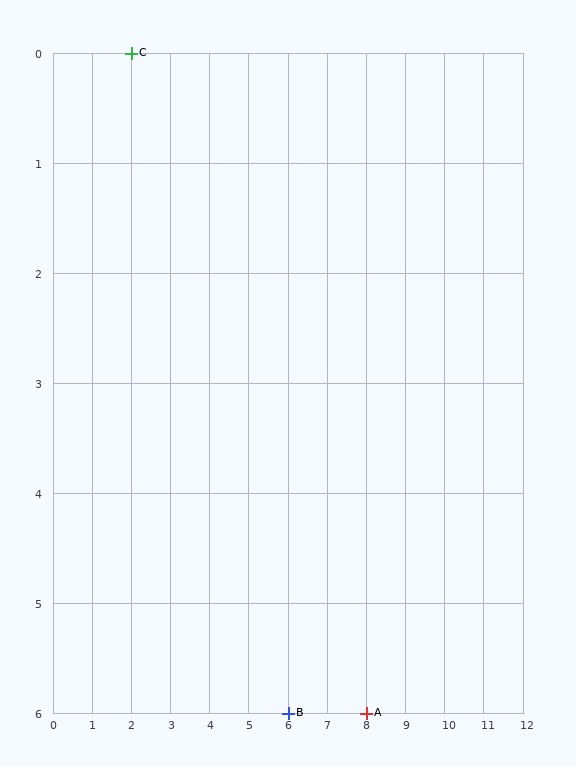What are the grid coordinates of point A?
Point A is at grid coordinates (8, 6).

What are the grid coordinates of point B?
Point B is at grid coordinates (6, 6).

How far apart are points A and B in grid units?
Points A and B are 2 columns apart.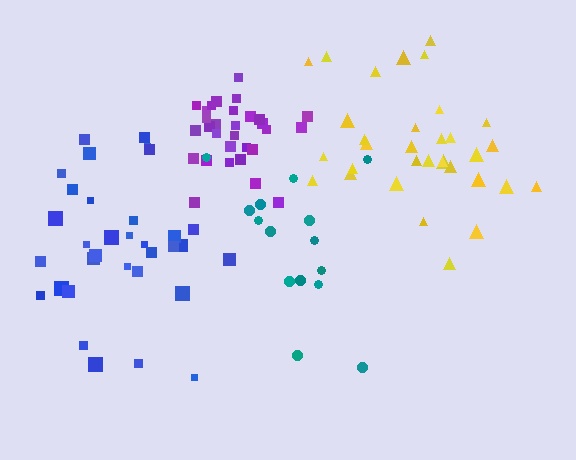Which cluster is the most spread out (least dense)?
Teal.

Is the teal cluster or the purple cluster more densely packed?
Purple.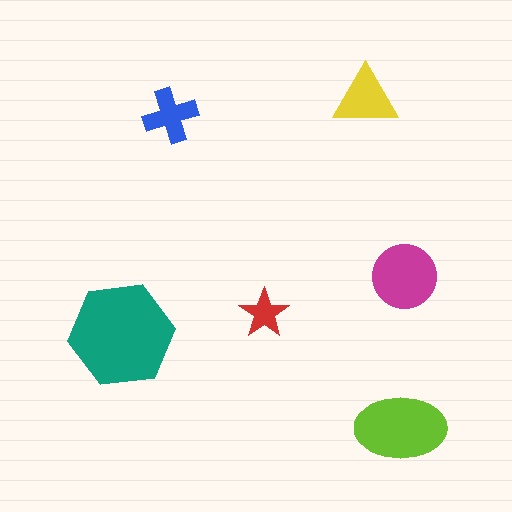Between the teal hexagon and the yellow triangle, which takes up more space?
The teal hexagon.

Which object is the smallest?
The red star.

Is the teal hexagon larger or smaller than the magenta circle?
Larger.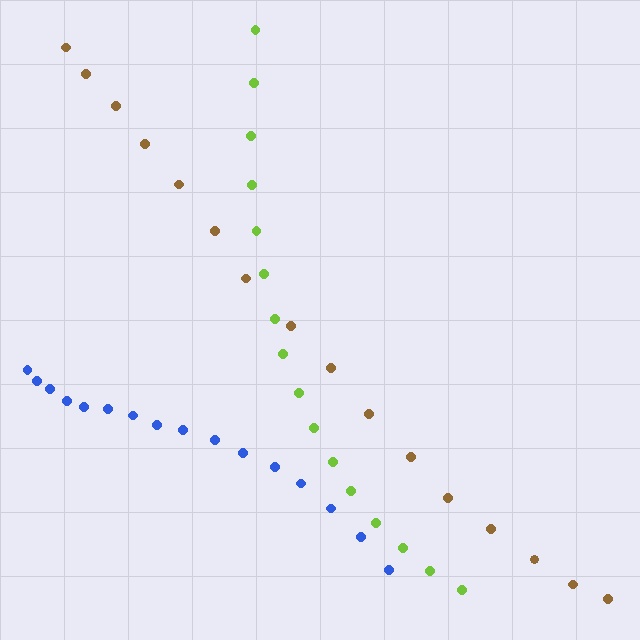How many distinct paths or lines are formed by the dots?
There are 3 distinct paths.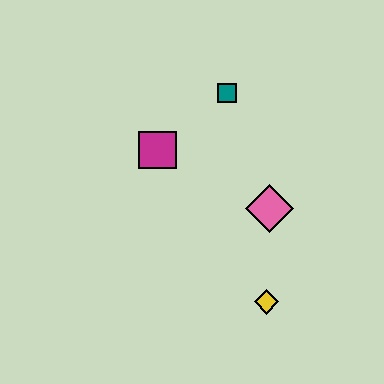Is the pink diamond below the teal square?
Yes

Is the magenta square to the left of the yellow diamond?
Yes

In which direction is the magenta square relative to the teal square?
The magenta square is to the left of the teal square.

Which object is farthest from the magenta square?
The yellow diamond is farthest from the magenta square.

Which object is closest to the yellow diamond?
The pink diamond is closest to the yellow diamond.